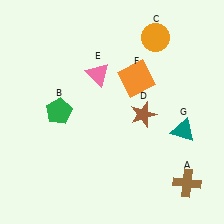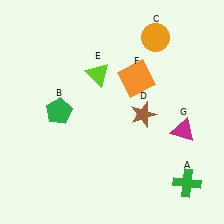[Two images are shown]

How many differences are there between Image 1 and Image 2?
There are 3 differences between the two images.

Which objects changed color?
A changed from brown to green. E changed from pink to lime. G changed from teal to magenta.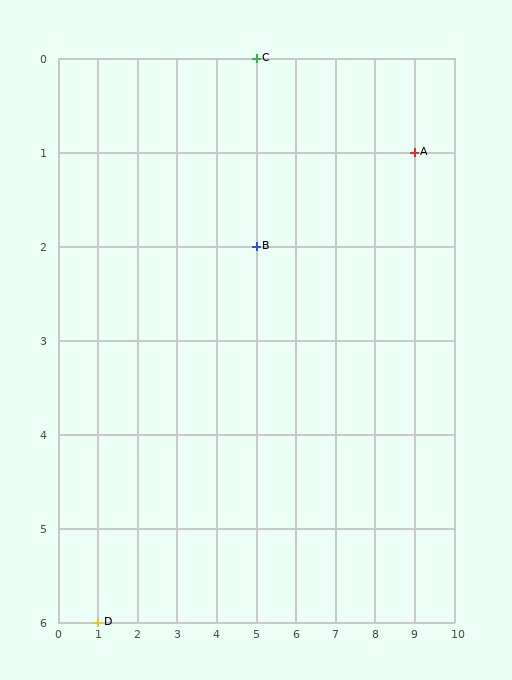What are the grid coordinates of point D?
Point D is at grid coordinates (1, 6).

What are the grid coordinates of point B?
Point B is at grid coordinates (5, 2).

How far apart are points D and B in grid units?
Points D and B are 4 columns and 4 rows apart (about 5.7 grid units diagonally).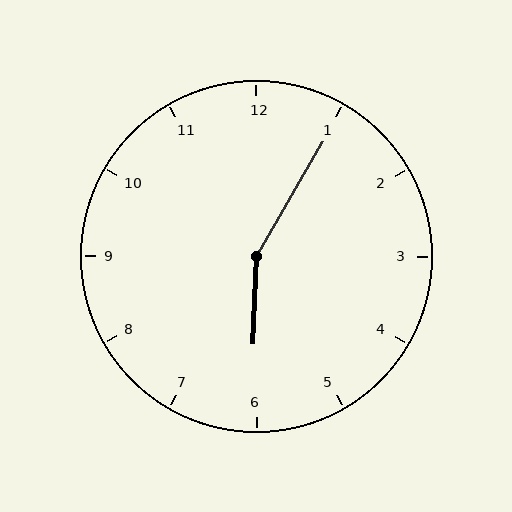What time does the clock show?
6:05.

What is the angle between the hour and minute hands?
Approximately 152 degrees.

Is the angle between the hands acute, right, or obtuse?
It is obtuse.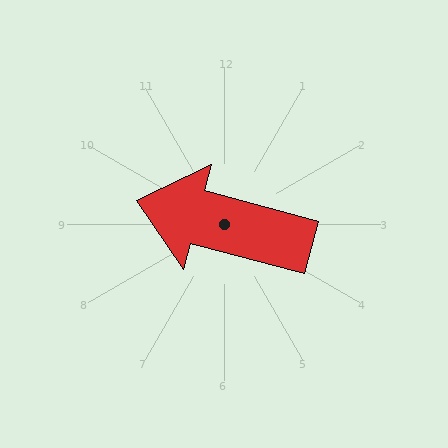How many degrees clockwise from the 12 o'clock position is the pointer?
Approximately 285 degrees.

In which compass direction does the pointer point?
West.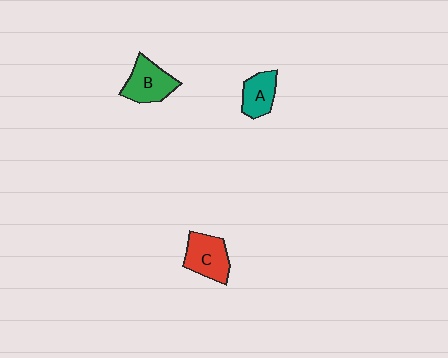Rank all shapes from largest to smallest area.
From largest to smallest: C (red), B (green), A (teal).